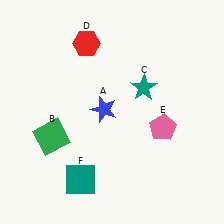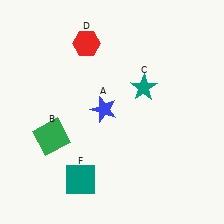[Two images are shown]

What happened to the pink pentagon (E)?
The pink pentagon (E) was removed in Image 2. It was in the bottom-right area of Image 1.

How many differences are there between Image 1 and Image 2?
There is 1 difference between the two images.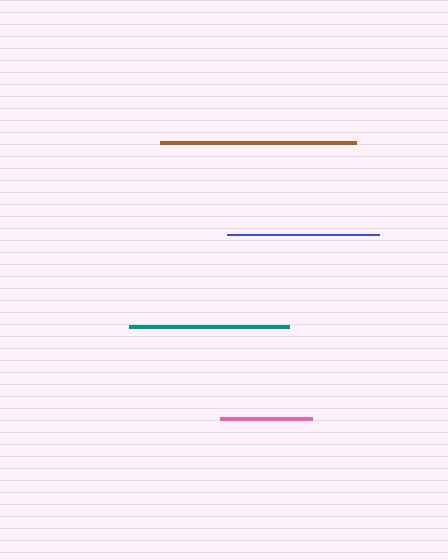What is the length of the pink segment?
The pink segment is approximately 93 pixels long.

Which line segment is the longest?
The brown line is the longest at approximately 196 pixels.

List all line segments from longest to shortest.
From longest to shortest: brown, teal, blue, pink.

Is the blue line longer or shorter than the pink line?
The blue line is longer than the pink line.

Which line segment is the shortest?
The pink line is the shortest at approximately 93 pixels.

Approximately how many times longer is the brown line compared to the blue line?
The brown line is approximately 1.3 times the length of the blue line.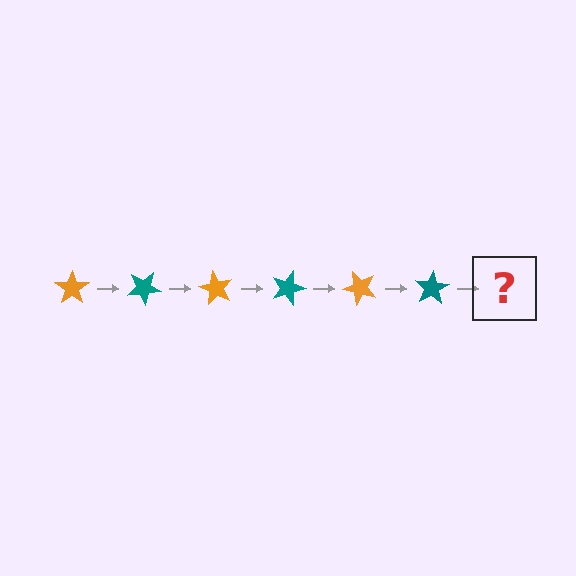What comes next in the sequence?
The next element should be an orange star, rotated 180 degrees from the start.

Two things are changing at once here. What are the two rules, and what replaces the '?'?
The two rules are that it rotates 30 degrees each step and the color cycles through orange and teal. The '?' should be an orange star, rotated 180 degrees from the start.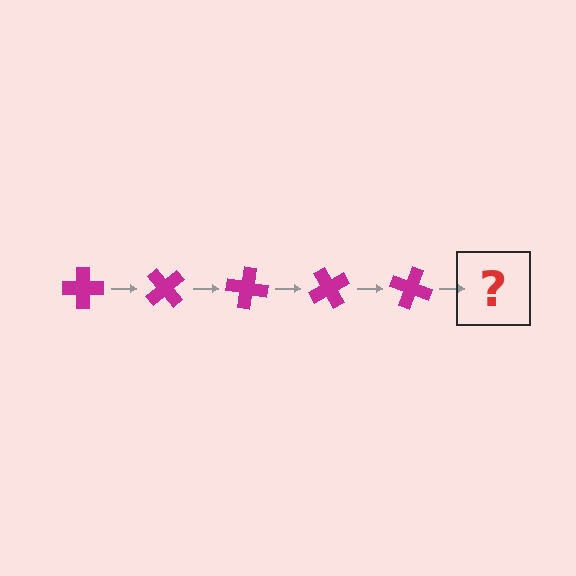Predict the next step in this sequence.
The next step is a magenta cross rotated 250 degrees.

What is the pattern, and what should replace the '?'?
The pattern is that the cross rotates 50 degrees each step. The '?' should be a magenta cross rotated 250 degrees.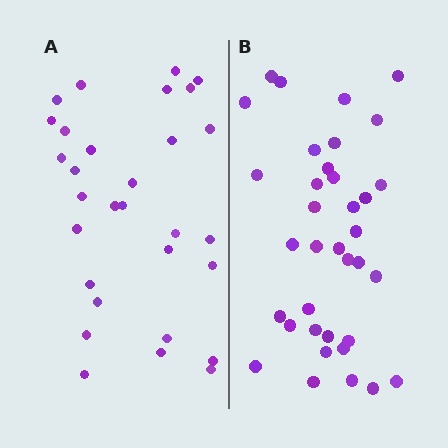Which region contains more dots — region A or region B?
Region B (the right region) has more dots.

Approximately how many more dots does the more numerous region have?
Region B has about 6 more dots than region A.